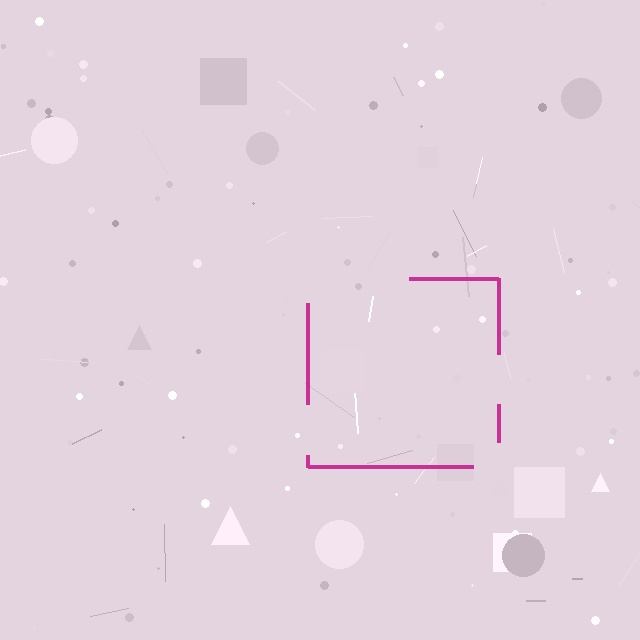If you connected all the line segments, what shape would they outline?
They would outline a square.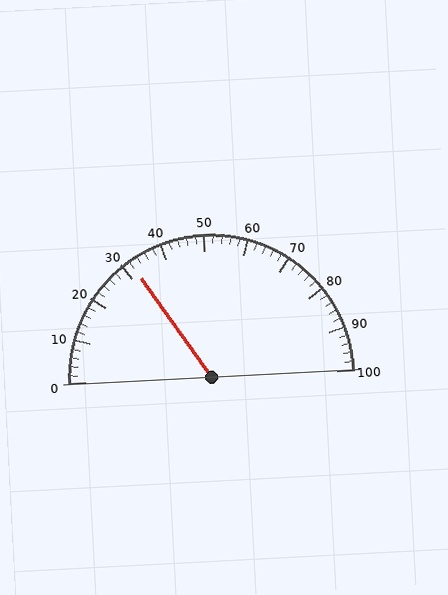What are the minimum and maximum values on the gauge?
The gauge ranges from 0 to 100.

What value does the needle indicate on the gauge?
The needle indicates approximately 32.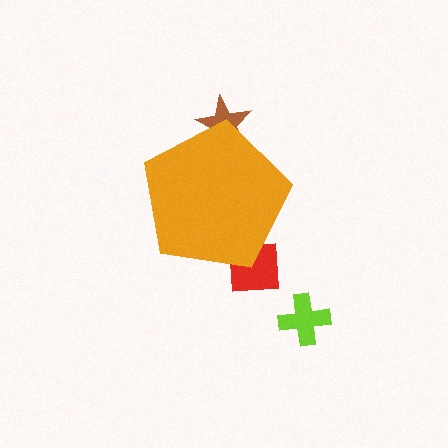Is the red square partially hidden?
Yes, the red square is partially hidden behind the orange pentagon.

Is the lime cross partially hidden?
No, the lime cross is fully visible.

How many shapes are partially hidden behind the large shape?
2 shapes are partially hidden.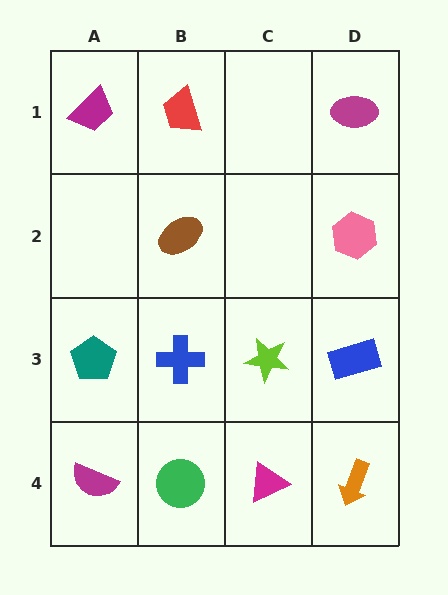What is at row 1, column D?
A magenta ellipse.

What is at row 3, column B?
A blue cross.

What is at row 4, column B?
A green circle.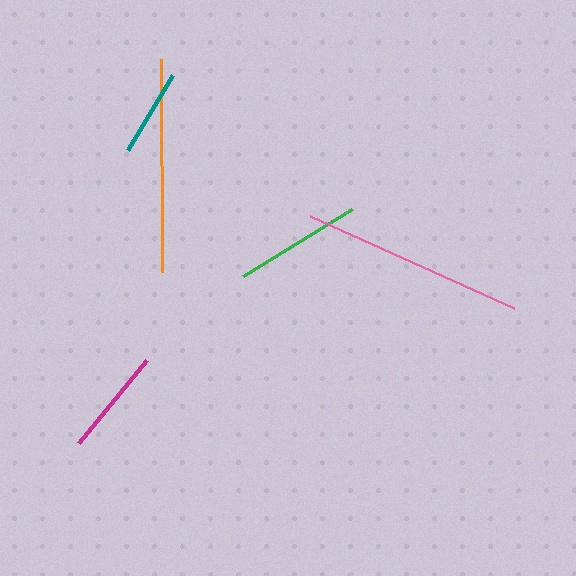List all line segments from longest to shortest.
From longest to shortest: pink, orange, green, magenta, teal.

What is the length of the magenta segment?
The magenta segment is approximately 108 pixels long.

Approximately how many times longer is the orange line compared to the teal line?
The orange line is approximately 2.4 times the length of the teal line.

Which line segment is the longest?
The pink line is the longest at approximately 223 pixels.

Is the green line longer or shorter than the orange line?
The orange line is longer than the green line.